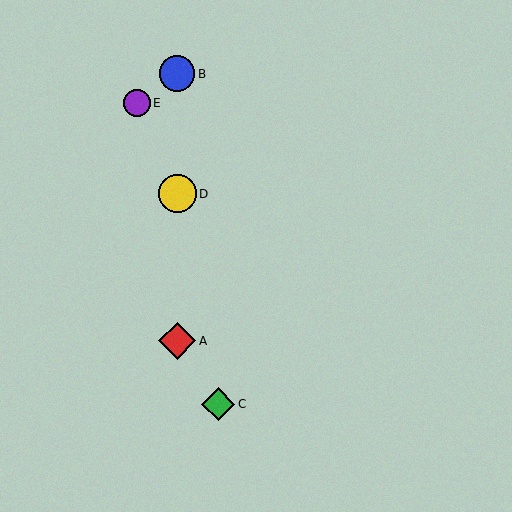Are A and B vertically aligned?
Yes, both are at x≈177.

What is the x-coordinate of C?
Object C is at x≈218.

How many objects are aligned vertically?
3 objects (A, B, D) are aligned vertically.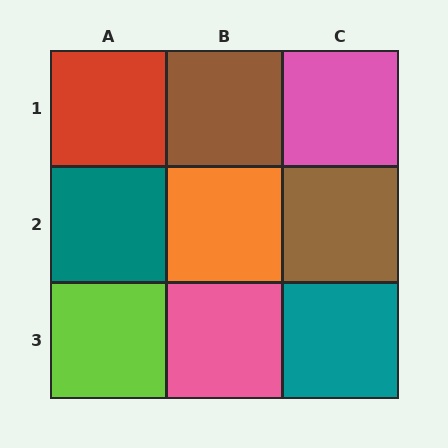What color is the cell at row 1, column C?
Pink.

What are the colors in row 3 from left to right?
Lime, pink, teal.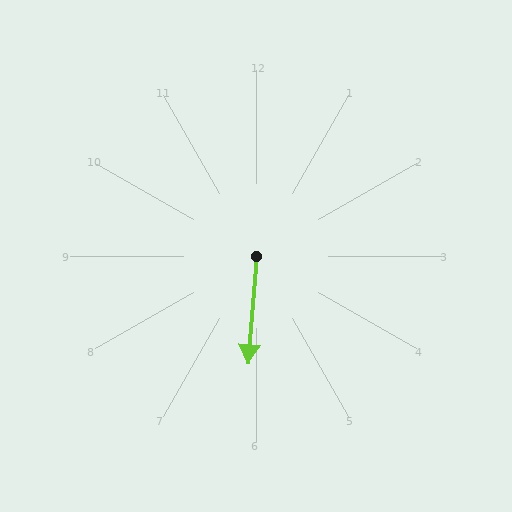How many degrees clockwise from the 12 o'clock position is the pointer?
Approximately 184 degrees.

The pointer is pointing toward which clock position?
Roughly 6 o'clock.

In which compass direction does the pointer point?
South.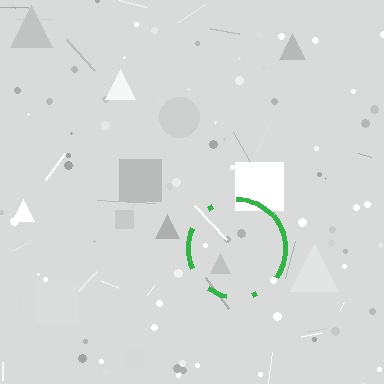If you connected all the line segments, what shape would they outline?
They would outline a circle.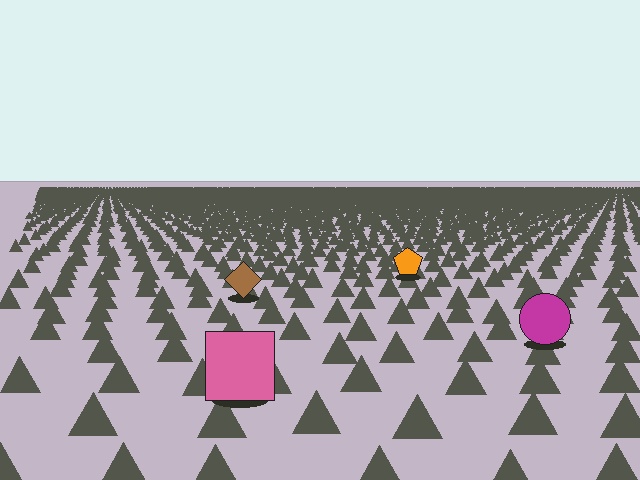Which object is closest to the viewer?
The pink square is closest. The texture marks near it are larger and more spread out.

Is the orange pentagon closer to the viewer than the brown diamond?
No. The brown diamond is closer — you can tell from the texture gradient: the ground texture is coarser near it.